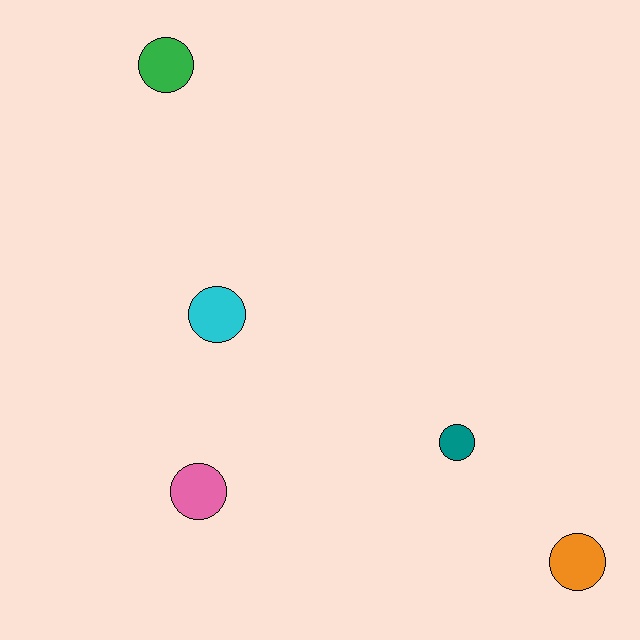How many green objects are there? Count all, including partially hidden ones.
There is 1 green object.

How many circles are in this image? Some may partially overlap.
There are 5 circles.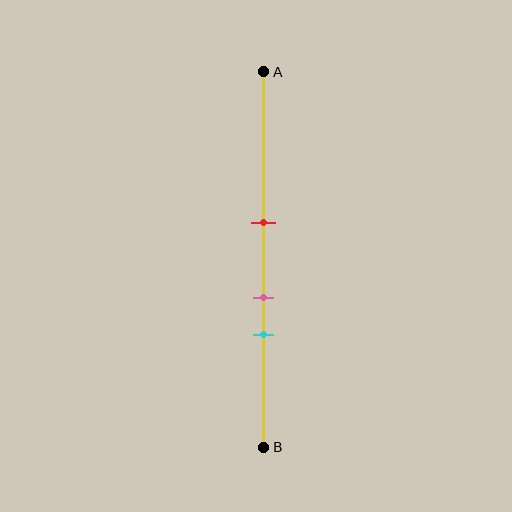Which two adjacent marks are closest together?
The pink and cyan marks are the closest adjacent pair.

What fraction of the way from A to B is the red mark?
The red mark is approximately 40% (0.4) of the way from A to B.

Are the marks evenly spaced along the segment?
Yes, the marks are approximately evenly spaced.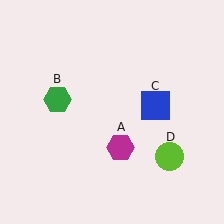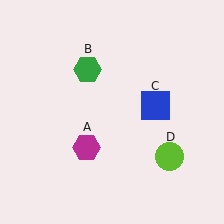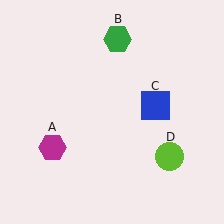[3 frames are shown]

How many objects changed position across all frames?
2 objects changed position: magenta hexagon (object A), green hexagon (object B).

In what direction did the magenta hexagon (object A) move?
The magenta hexagon (object A) moved left.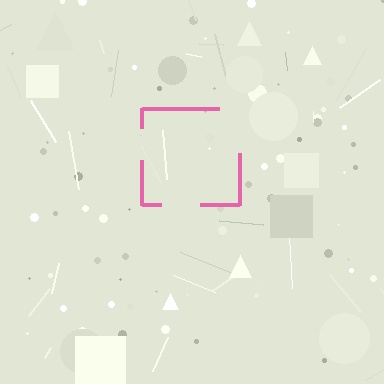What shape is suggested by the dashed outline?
The dashed outline suggests a square.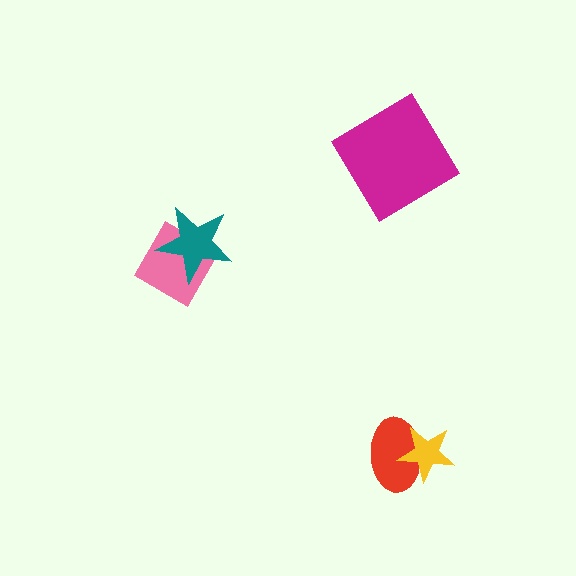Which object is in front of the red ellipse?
The yellow star is in front of the red ellipse.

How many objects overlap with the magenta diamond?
0 objects overlap with the magenta diamond.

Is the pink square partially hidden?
Yes, it is partially covered by another shape.